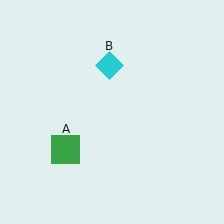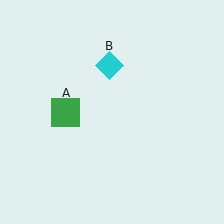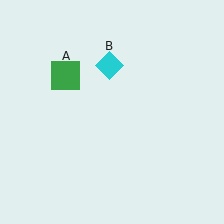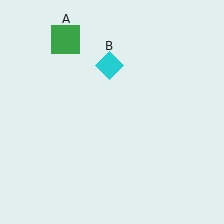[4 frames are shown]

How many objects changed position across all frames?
1 object changed position: green square (object A).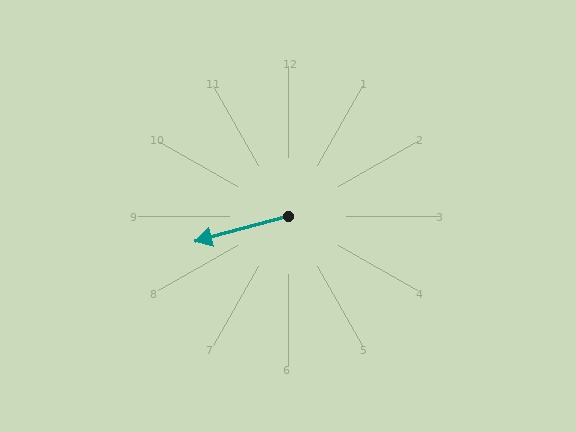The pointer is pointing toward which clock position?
Roughly 8 o'clock.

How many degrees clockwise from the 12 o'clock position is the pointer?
Approximately 255 degrees.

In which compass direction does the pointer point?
West.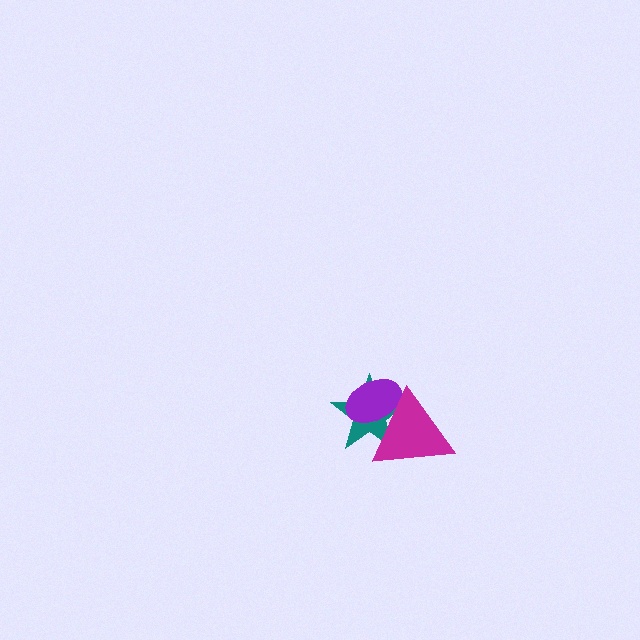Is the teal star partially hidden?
Yes, it is partially covered by another shape.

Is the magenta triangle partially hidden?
No, no other shape covers it.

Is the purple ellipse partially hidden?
Yes, it is partially covered by another shape.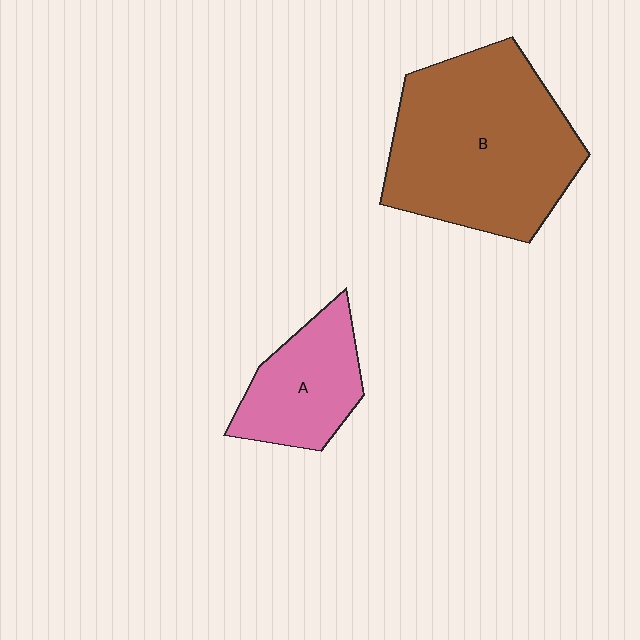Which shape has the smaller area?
Shape A (pink).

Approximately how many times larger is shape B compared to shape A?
Approximately 2.3 times.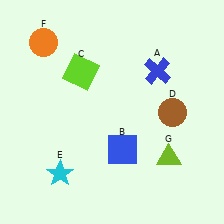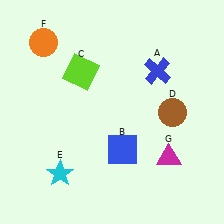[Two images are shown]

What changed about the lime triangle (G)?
In Image 1, G is lime. In Image 2, it changed to magenta.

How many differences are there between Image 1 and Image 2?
There is 1 difference between the two images.